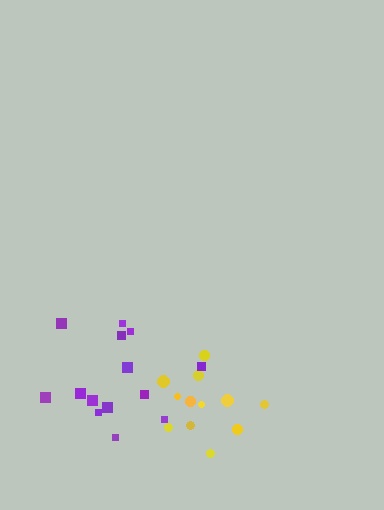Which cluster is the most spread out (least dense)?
Purple.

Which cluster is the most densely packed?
Yellow.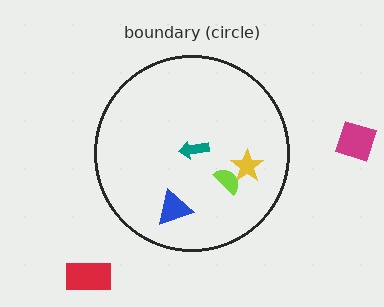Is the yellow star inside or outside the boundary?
Inside.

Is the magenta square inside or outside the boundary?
Outside.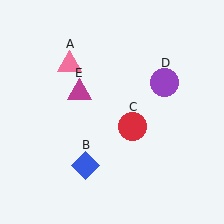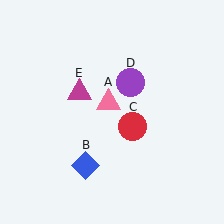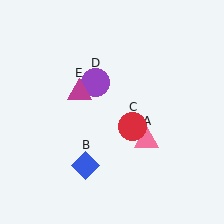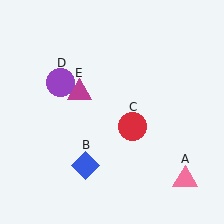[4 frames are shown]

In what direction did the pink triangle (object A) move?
The pink triangle (object A) moved down and to the right.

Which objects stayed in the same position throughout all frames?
Blue diamond (object B) and red circle (object C) and magenta triangle (object E) remained stationary.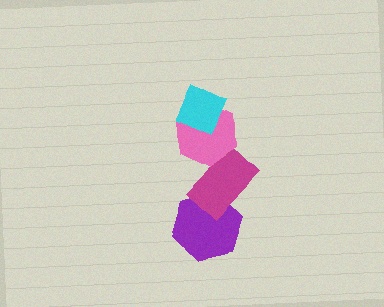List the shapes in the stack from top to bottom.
From top to bottom: the cyan diamond, the pink hexagon, the magenta rectangle, the purple hexagon.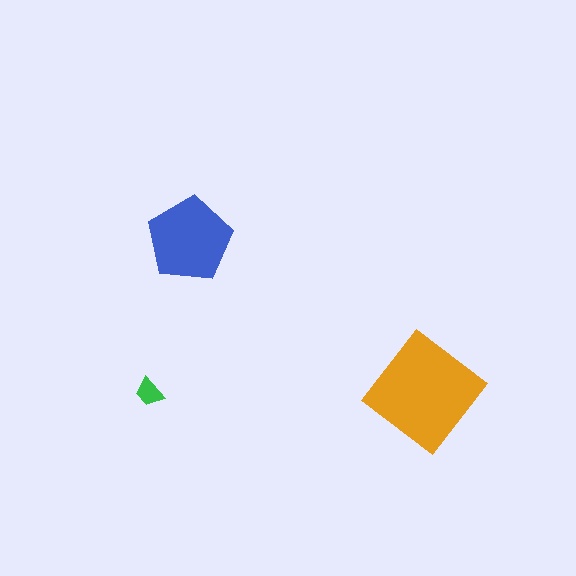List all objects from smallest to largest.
The green trapezoid, the blue pentagon, the orange diamond.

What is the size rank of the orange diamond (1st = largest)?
1st.